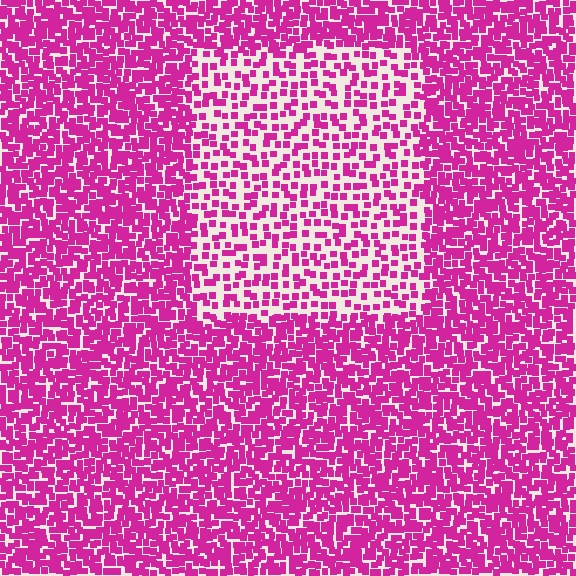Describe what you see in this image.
The image contains small magenta elements arranged at two different densities. A rectangle-shaped region is visible where the elements are less densely packed than the surrounding area.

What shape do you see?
I see a rectangle.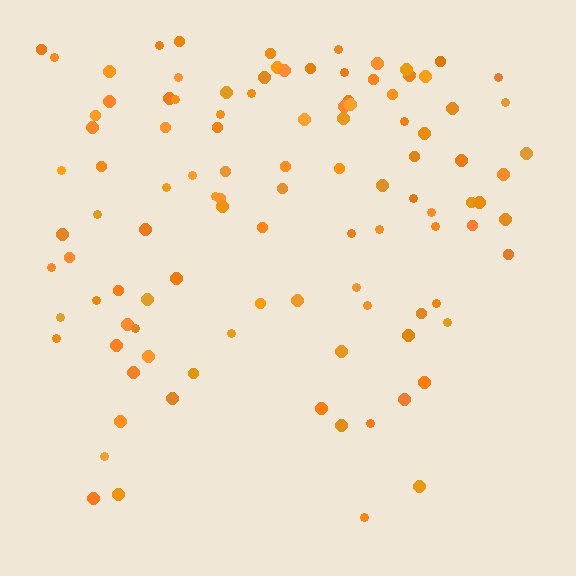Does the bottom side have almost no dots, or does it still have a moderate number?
Still a moderate number, just noticeably fewer than the top.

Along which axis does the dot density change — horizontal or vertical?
Vertical.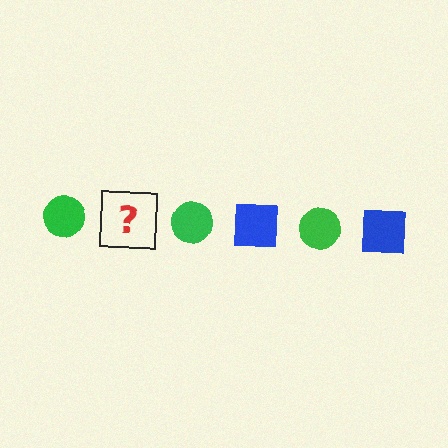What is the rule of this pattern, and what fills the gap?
The rule is that the pattern alternates between green circle and blue square. The gap should be filled with a blue square.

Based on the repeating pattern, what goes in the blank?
The blank should be a blue square.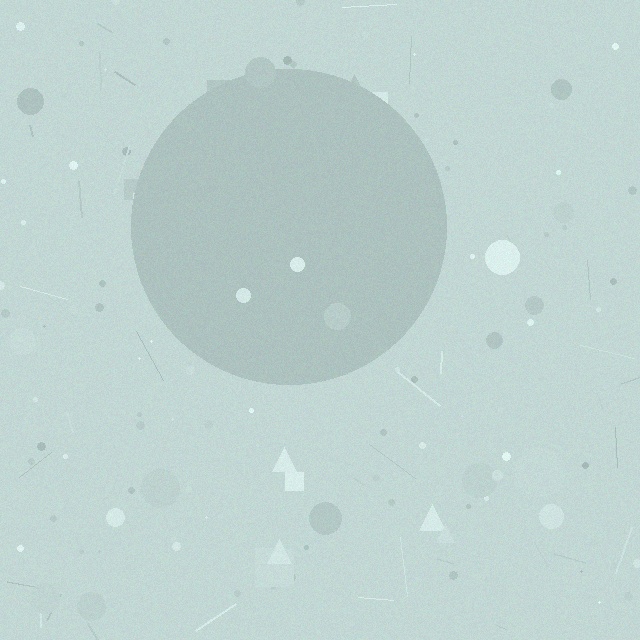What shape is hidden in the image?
A circle is hidden in the image.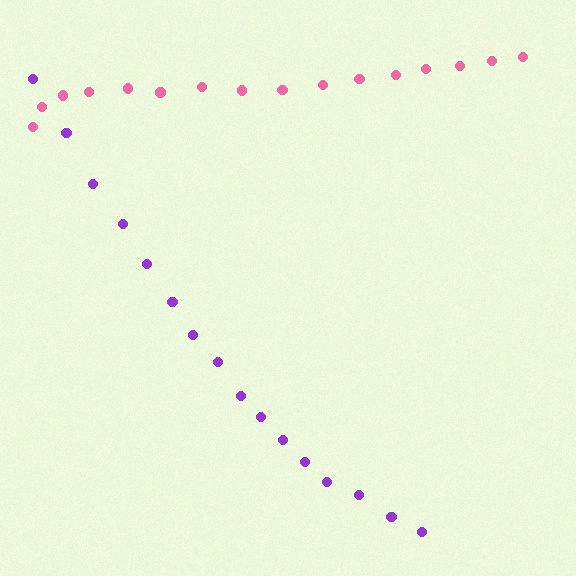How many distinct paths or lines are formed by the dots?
There are 2 distinct paths.